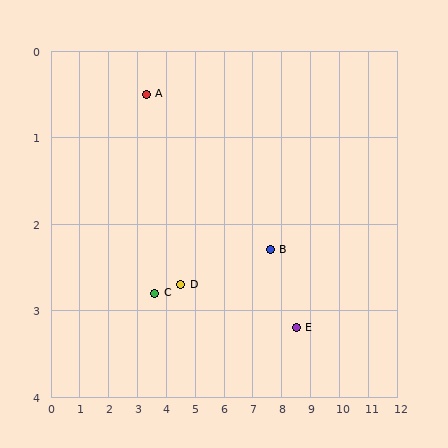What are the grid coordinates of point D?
Point D is at approximately (4.5, 2.7).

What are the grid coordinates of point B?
Point B is at approximately (7.6, 2.3).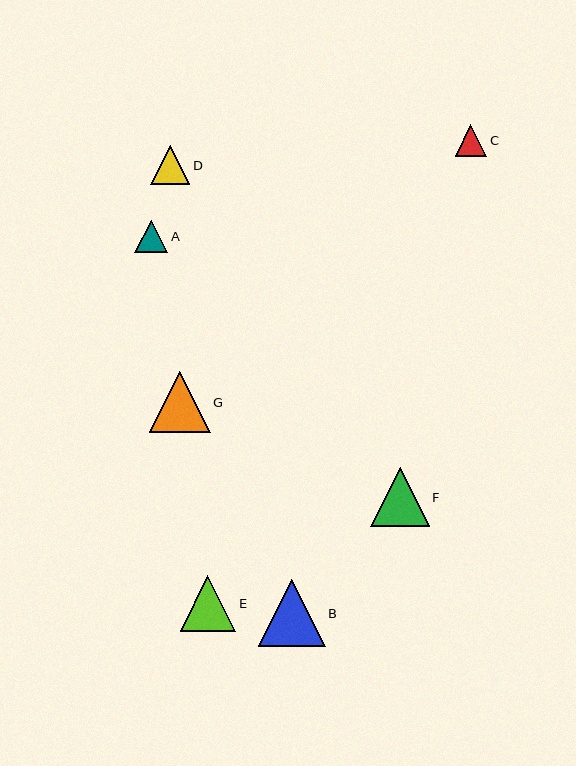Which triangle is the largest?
Triangle B is the largest with a size of approximately 67 pixels.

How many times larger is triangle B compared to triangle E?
Triangle B is approximately 1.2 times the size of triangle E.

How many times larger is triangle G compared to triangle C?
Triangle G is approximately 2.0 times the size of triangle C.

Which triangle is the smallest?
Triangle C is the smallest with a size of approximately 31 pixels.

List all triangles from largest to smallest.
From largest to smallest: B, G, F, E, D, A, C.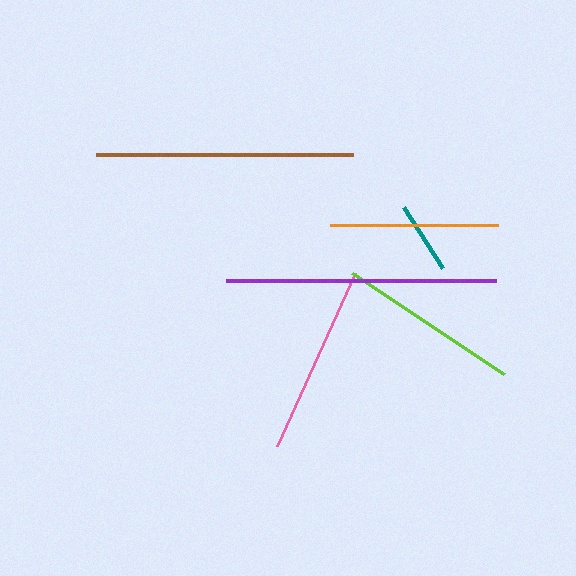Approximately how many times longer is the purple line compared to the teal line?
The purple line is approximately 3.7 times the length of the teal line.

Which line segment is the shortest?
The teal line is the shortest at approximately 72 pixels.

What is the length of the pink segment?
The pink segment is approximately 190 pixels long.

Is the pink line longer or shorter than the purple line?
The purple line is longer than the pink line.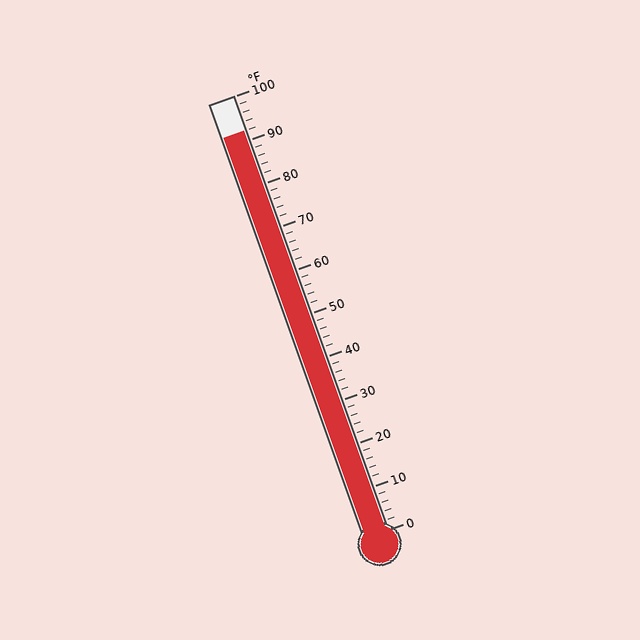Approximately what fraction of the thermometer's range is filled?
The thermometer is filled to approximately 90% of its range.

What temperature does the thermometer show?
The thermometer shows approximately 92°F.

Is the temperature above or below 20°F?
The temperature is above 20°F.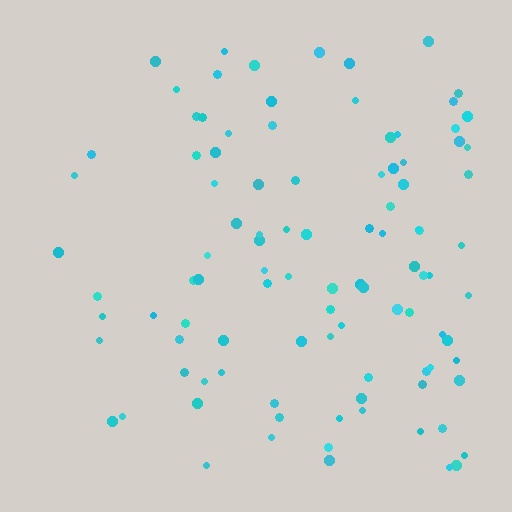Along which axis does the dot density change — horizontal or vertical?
Horizontal.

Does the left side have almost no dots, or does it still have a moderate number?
Still a moderate number, just noticeably fewer than the right.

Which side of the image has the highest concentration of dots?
The right.